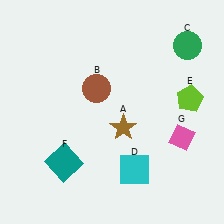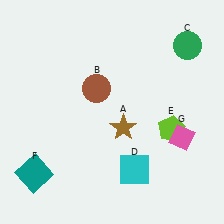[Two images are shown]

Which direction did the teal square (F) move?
The teal square (F) moved left.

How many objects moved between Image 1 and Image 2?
2 objects moved between the two images.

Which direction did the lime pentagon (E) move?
The lime pentagon (E) moved down.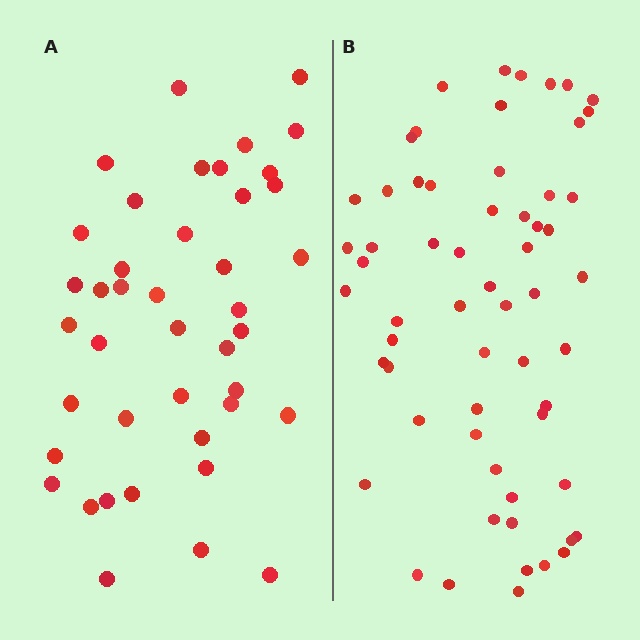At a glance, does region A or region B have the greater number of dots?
Region B (the right region) has more dots.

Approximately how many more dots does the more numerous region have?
Region B has approximately 20 more dots than region A.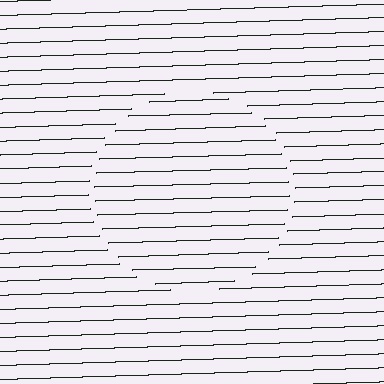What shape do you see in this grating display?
An illusory circle. The interior of the shape contains the same grating, shifted by half a period — the contour is defined by the phase discontinuity where line-ends from the inner and outer gratings abut.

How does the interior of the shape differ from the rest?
The interior of the shape contains the same grating, shifted by half a period — the contour is defined by the phase discontinuity where line-ends from the inner and outer gratings abut.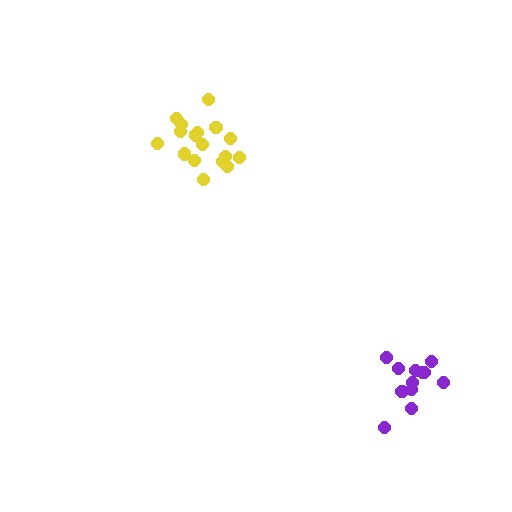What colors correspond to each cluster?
The clusters are colored: purple, yellow.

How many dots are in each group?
Group 1: 12 dots, Group 2: 17 dots (29 total).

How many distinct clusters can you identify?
There are 2 distinct clusters.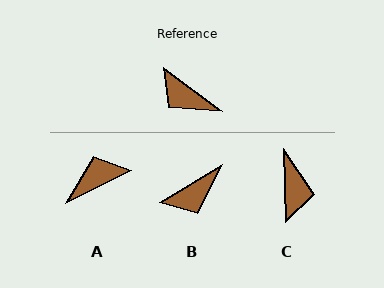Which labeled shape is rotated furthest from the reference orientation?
C, about 129 degrees away.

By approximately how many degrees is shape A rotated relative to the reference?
Approximately 117 degrees clockwise.